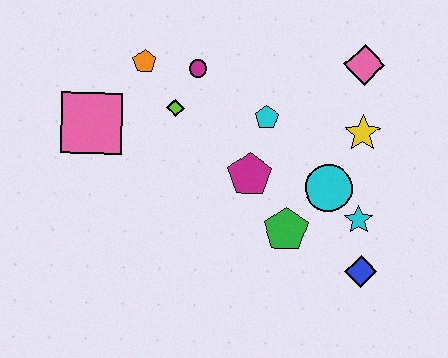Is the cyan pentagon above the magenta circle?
No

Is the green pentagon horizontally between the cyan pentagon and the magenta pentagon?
No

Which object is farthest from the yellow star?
The pink square is farthest from the yellow star.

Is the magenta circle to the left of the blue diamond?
Yes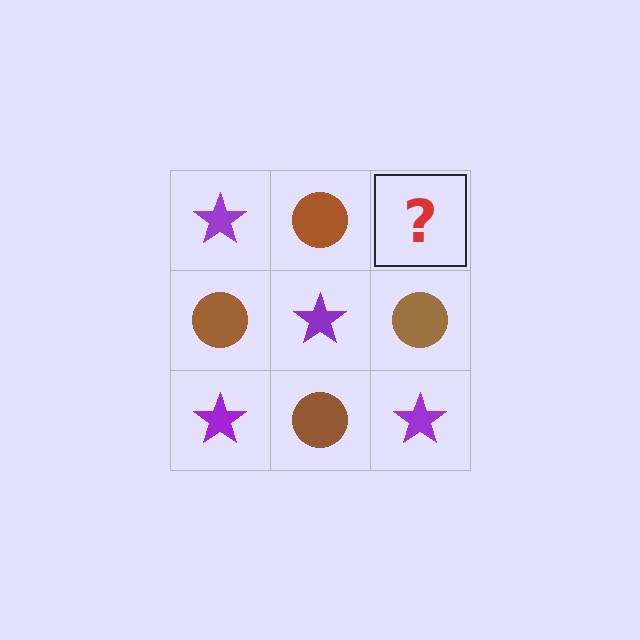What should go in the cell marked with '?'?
The missing cell should contain a purple star.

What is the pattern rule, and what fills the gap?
The rule is that it alternates purple star and brown circle in a checkerboard pattern. The gap should be filled with a purple star.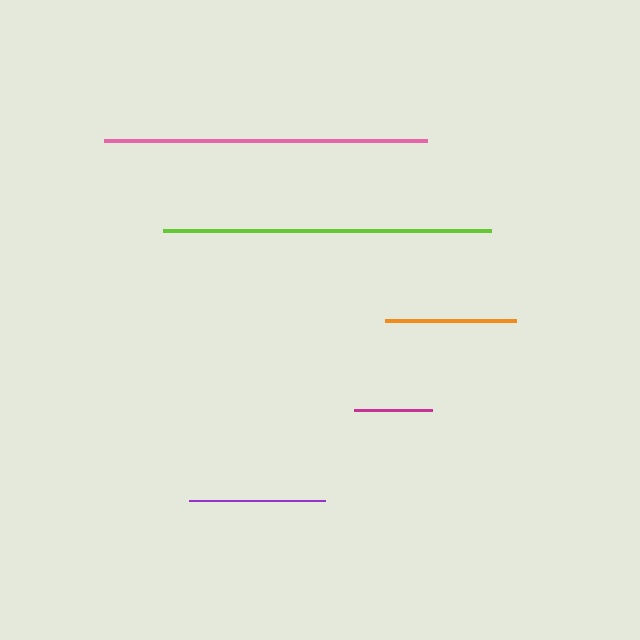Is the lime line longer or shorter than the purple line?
The lime line is longer than the purple line.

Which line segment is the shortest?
The magenta line is the shortest at approximately 79 pixels.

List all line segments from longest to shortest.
From longest to shortest: lime, pink, purple, orange, magenta.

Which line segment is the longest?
The lime line is the longest at approximately 327 pixels.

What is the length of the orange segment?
The orange segment is approximately 131 pixels long.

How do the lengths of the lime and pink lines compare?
The lime and pink lines are approximately the same length.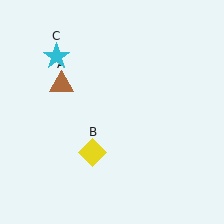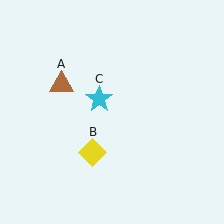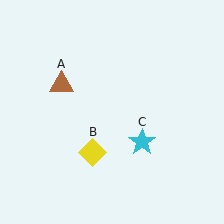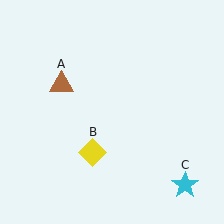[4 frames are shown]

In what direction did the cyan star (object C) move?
The cyan star (object C) moved down and to the right.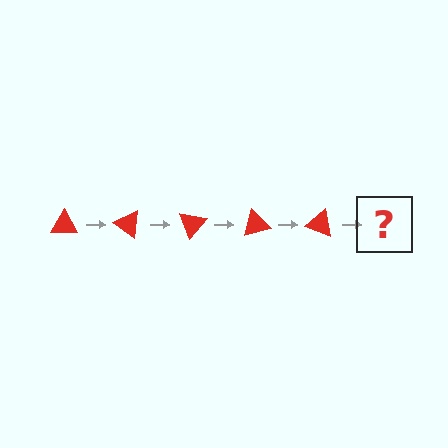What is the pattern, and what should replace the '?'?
The pattern is that the triangle rotates 35 degrees each step. The '?' should be a red triangle rotated 175 degrees.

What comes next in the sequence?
The next element should be a red triangle rotated 175 degrees.